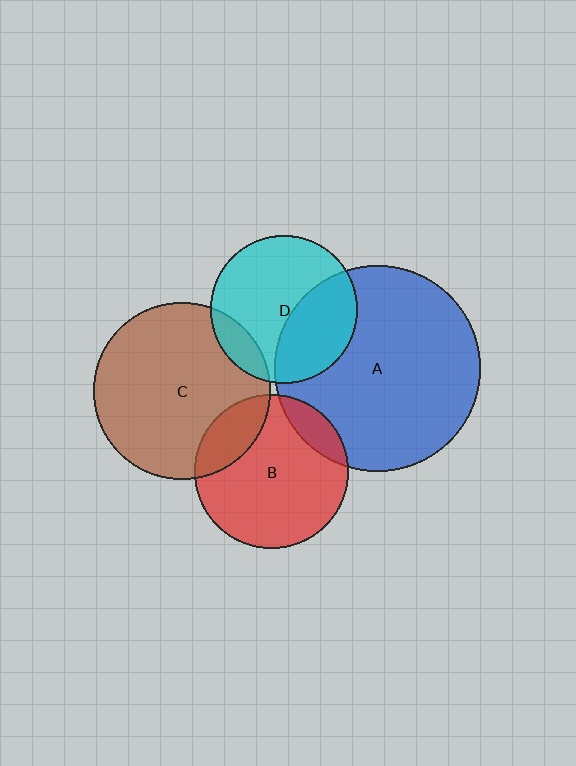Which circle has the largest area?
Circle A (blue).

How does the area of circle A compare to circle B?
Approximately 1.8 times.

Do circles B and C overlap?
Yes.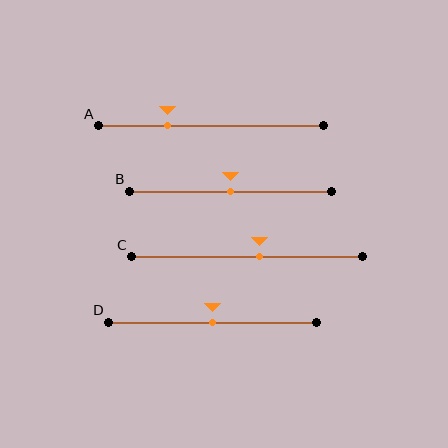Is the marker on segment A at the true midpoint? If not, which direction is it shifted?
No, the marker on segment A is shifted to the left by about 19% of the segment length.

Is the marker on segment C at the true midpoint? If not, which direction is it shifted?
No, the marker on segment C is shifted to the right by about 5% of the segment length.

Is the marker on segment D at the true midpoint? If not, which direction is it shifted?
Yes, the marker on segment D is at the true midpoint.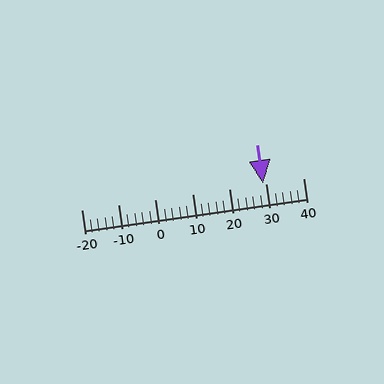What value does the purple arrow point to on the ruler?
The purple arrow points to approximately 29.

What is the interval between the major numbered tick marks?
The major tick marks are spaced 10 units apart.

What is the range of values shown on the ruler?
The ruler shows values from -20 to 40.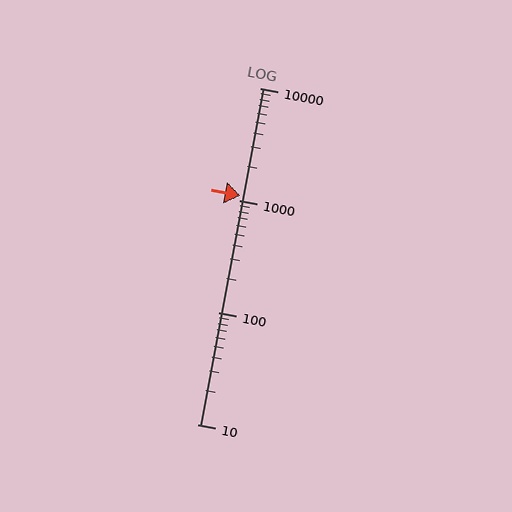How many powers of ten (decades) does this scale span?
The scale spans 3 decades, from 10 to 10000.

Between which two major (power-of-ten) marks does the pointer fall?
The pointer is between 1000 and 10000.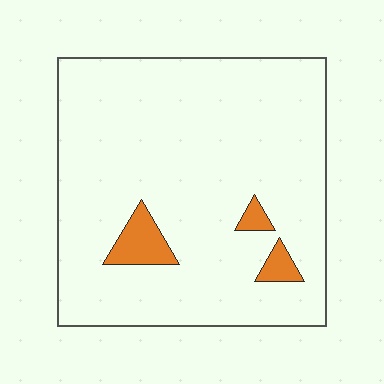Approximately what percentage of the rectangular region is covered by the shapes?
Approximately 5%.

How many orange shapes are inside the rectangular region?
3.